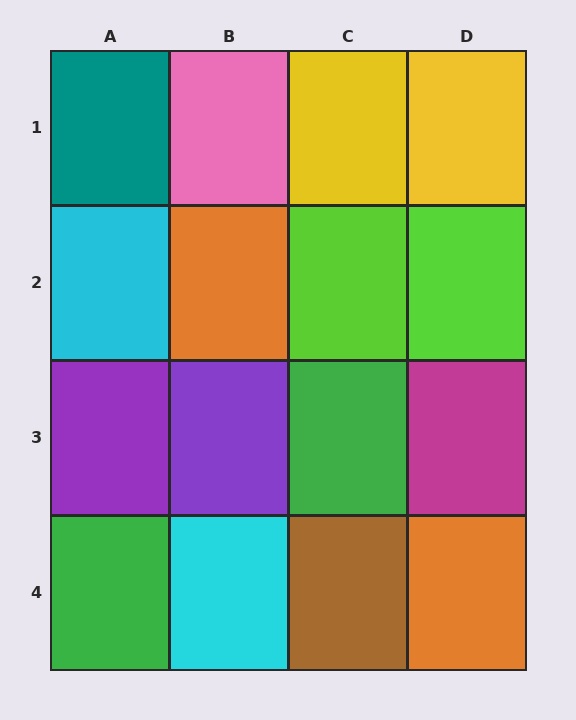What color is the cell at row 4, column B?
Cyan.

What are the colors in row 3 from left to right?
Purple, purple, green, magenta.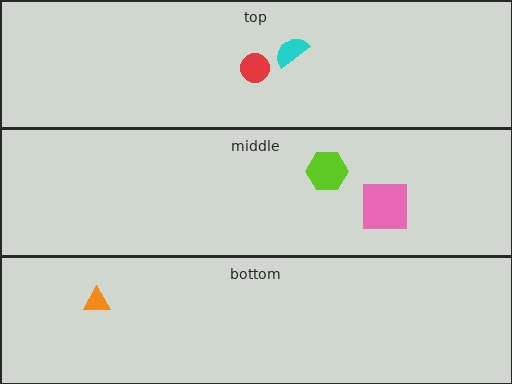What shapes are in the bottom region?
The orange triangle.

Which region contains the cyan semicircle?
The top region.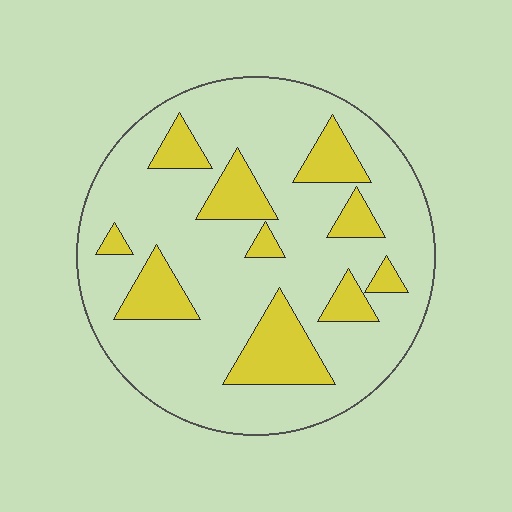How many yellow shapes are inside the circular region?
10.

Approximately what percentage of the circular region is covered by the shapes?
Approximately 20%.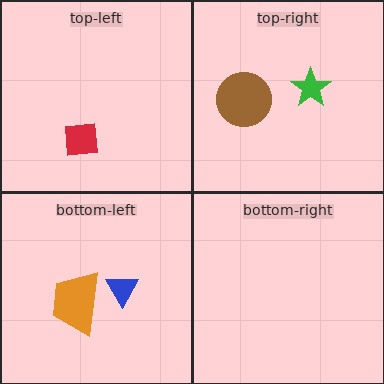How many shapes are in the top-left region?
1.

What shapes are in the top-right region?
The green star, the brown circle.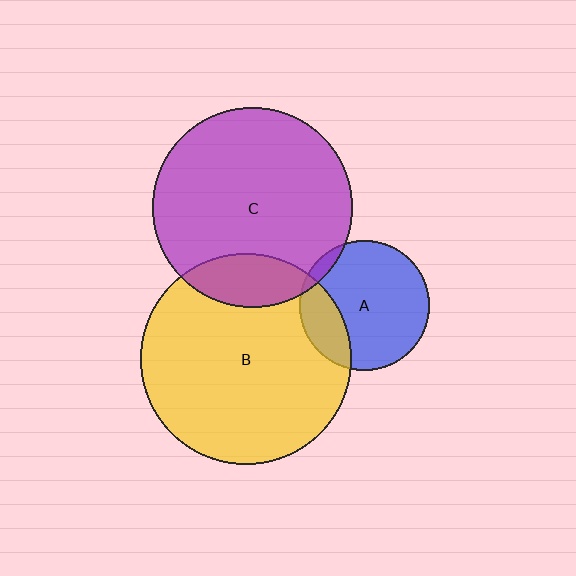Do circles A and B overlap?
Yes.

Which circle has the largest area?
Circle B (yellow).